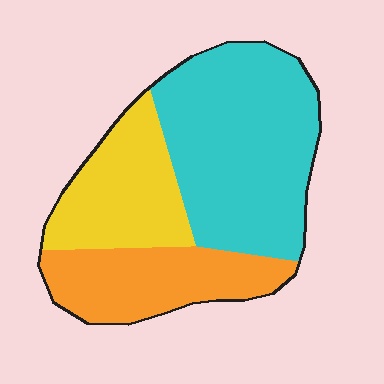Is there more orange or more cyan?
Cyan.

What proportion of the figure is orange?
Orange covers roughly 25% of the figure.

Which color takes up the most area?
Cyan, at roughly 50%.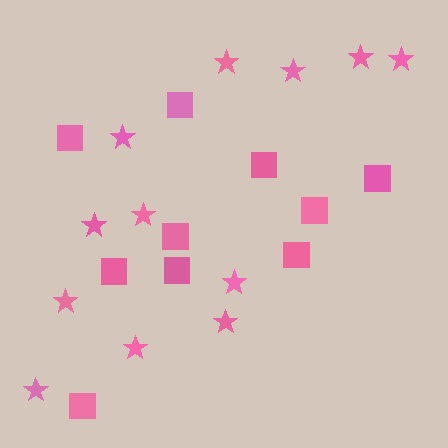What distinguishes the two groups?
There are 2 groups: one group of squares (10) and one group of stars (12).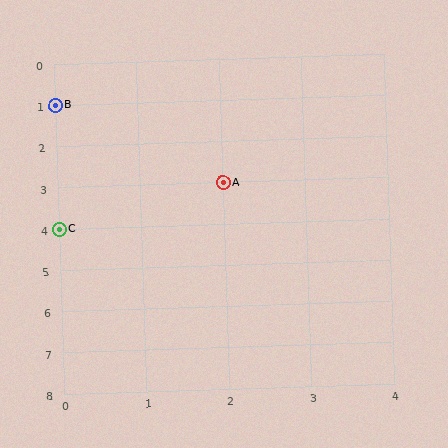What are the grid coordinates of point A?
Point A is at grid coordinates (2, 3).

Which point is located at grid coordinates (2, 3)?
Point A is at (2, 3).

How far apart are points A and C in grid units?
Points A and C are 2 columns and 1 row apart (about 2.2 grid units diagonally).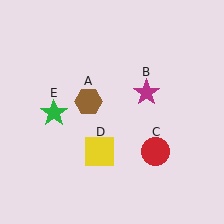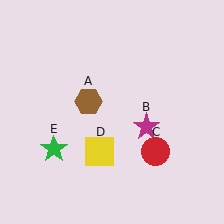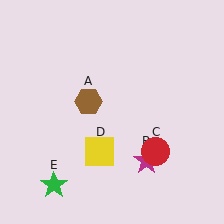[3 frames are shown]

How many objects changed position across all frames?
2 objects changed position: magenta star (object B), green star (object E).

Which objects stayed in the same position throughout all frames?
Brown hexagon (object A) and red circle (object C) and yellow square (object D) remained stationary.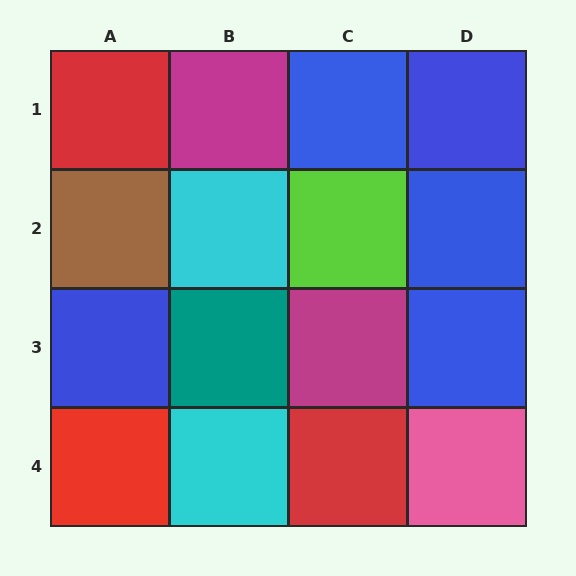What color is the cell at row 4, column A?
Red.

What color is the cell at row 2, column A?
Brown.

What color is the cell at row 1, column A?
Red.